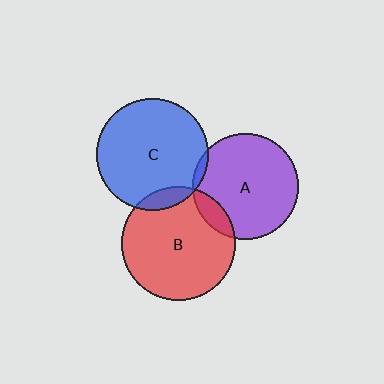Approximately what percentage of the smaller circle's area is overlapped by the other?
Approximately 10%.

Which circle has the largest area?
Circle B (red).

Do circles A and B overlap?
Yes.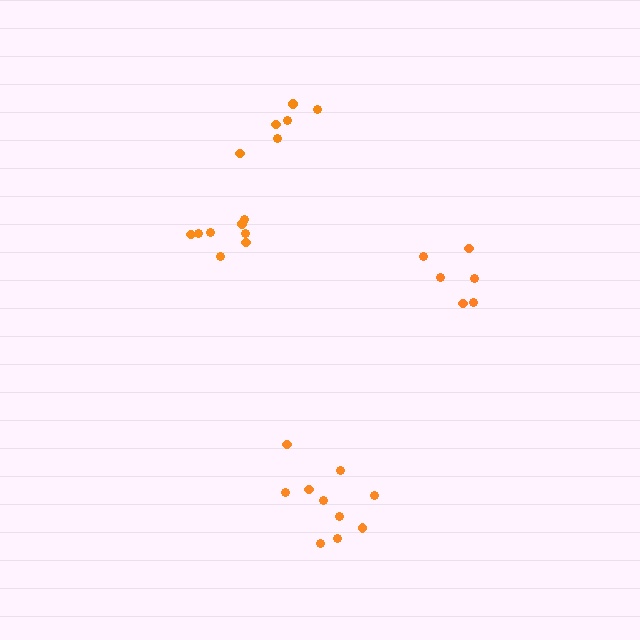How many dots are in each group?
Group 1: 10 dots, Group 2: 6 dots, Group 3: 6 dots, Group 4: 8 dots (30 total).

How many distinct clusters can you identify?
There are 4 distinct clusters.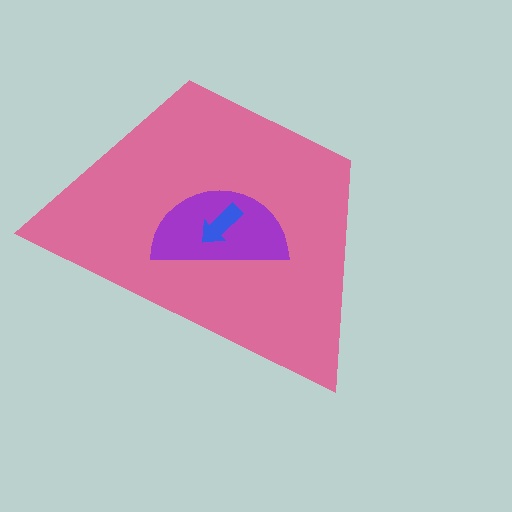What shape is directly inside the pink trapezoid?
The purple semicircle.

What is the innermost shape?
The blue arrow.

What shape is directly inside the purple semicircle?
The blue arrow.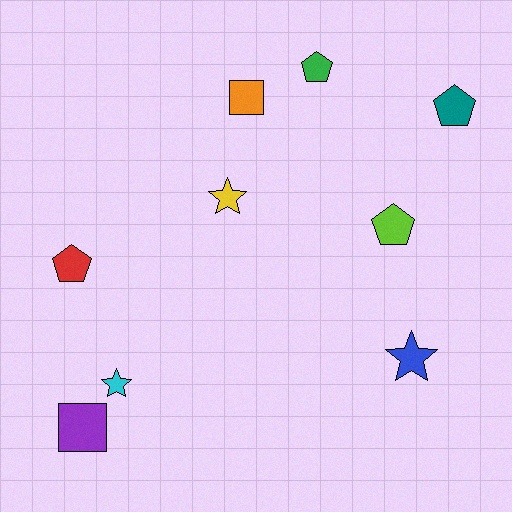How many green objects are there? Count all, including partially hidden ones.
There is 1 green object.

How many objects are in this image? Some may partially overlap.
There are 9 objects.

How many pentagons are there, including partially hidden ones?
There are 4 pentagons.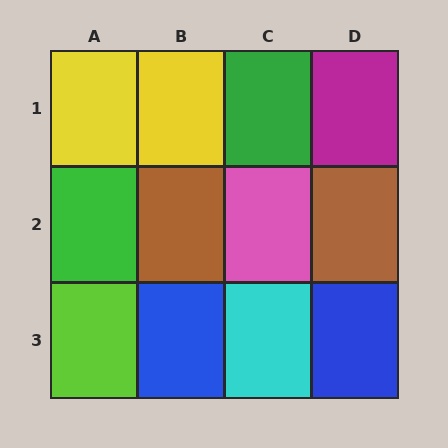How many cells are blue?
2 cells are blue.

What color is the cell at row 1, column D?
Magenta.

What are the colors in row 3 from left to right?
Lime, blue, cyan, blue.